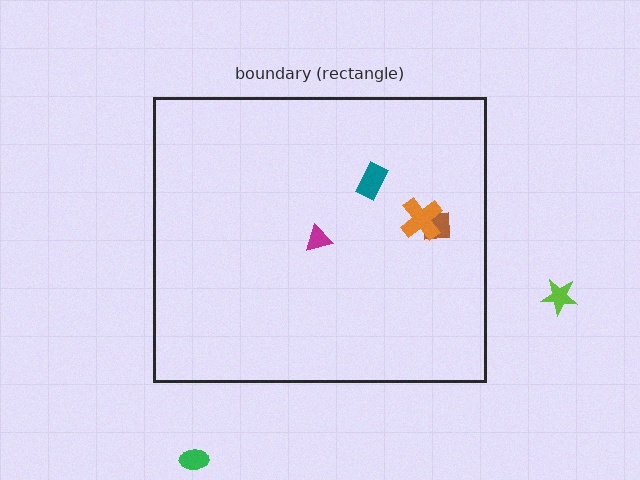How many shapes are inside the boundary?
4 inside, 2 outside.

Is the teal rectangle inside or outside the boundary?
Inside.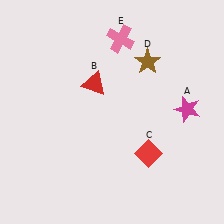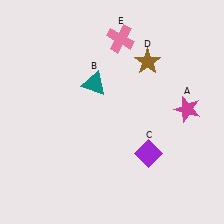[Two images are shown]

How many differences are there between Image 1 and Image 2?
There are 2 differences between the two images.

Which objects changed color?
B changed from red to teal. C changed from red to purple.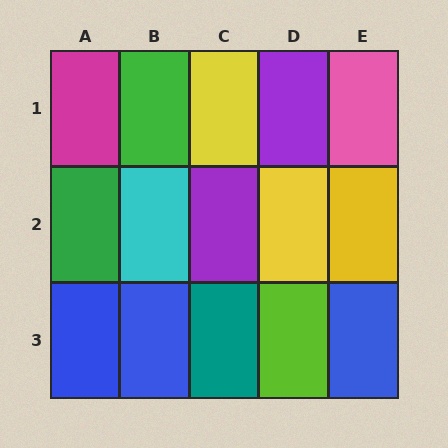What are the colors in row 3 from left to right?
Blue, blue, teal, lime, blue.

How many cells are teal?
1 cell is teal.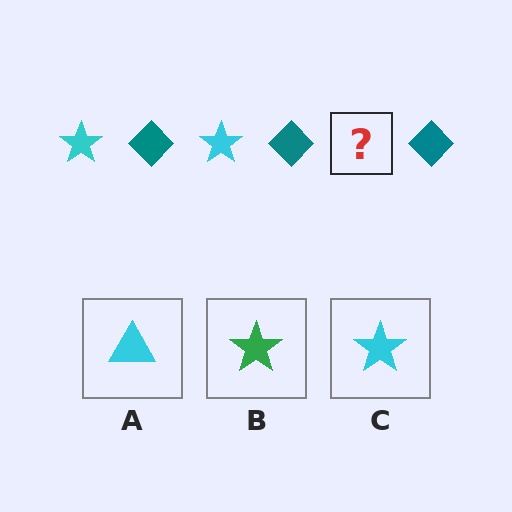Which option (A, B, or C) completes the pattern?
C.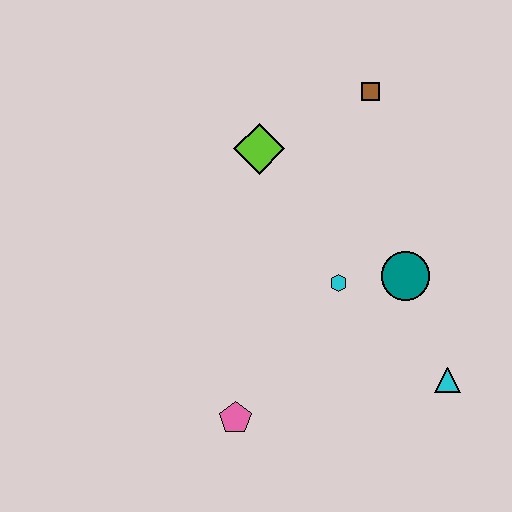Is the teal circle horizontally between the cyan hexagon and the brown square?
No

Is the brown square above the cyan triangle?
Yes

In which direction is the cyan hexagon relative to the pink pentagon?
The cyan hexagon is above the pink pentagon.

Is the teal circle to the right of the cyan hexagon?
Yes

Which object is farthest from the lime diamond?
The cyan triangle is farthest from the lime diamond.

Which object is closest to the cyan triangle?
The teal circle is closest to the cyan triangle.